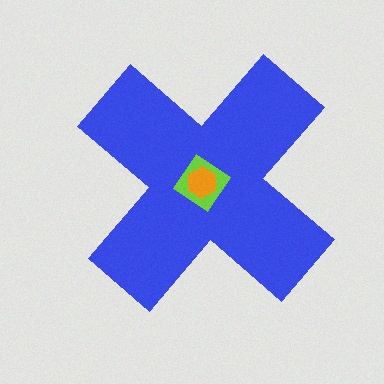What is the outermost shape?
The blue cross.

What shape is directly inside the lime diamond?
The orange hexagon.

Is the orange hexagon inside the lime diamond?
Yes.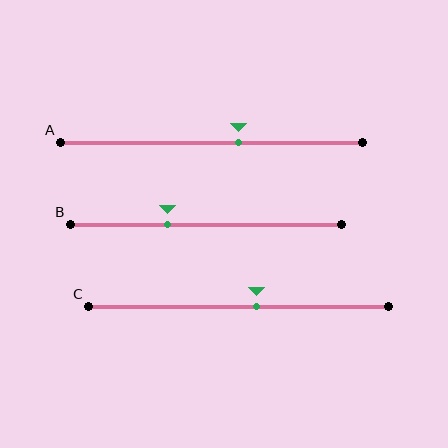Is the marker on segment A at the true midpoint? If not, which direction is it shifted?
No, the marker on segment A is shifted to the right by about 9% of the segment length.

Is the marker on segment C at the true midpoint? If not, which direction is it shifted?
No, the marker on segment C is shifted to the right by about 6% of the segment length.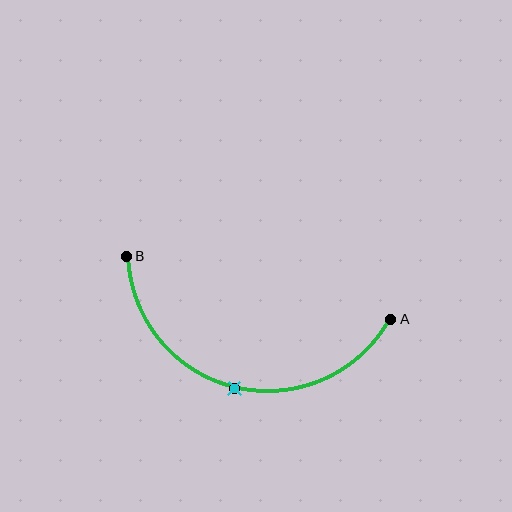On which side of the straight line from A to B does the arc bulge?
The arc bulges below the straight line connecting A and B.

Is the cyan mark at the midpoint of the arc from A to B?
Yes. The cyan mark lies on the arc at equal arc-length from both A and B — it is the arc midpoint.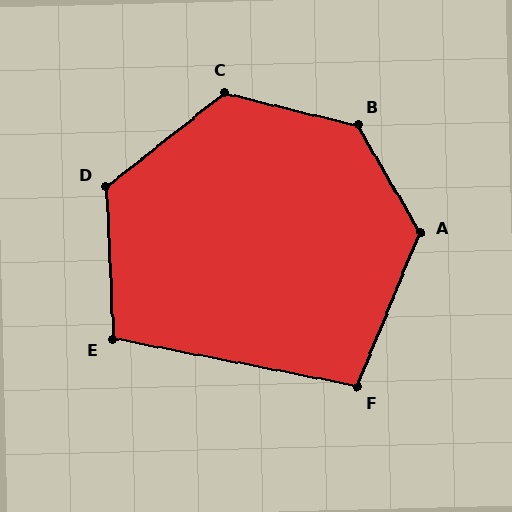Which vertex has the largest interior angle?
B, at approximately 134 degrees.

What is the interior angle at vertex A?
Approximately 128 degrees (obtuse).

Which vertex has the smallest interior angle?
F, at approximately 101 degrees.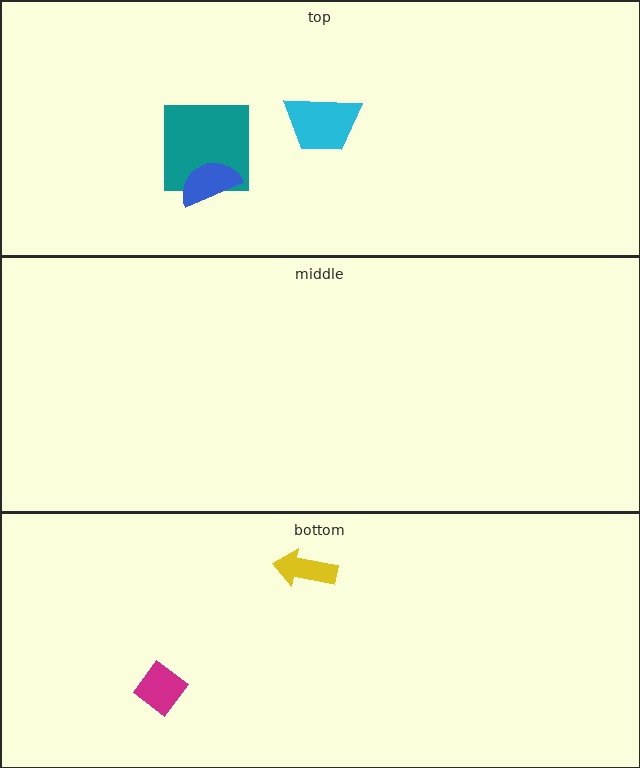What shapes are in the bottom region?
The yellow arrow, the magenta diamond.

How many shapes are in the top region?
3.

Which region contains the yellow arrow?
The bottom region.